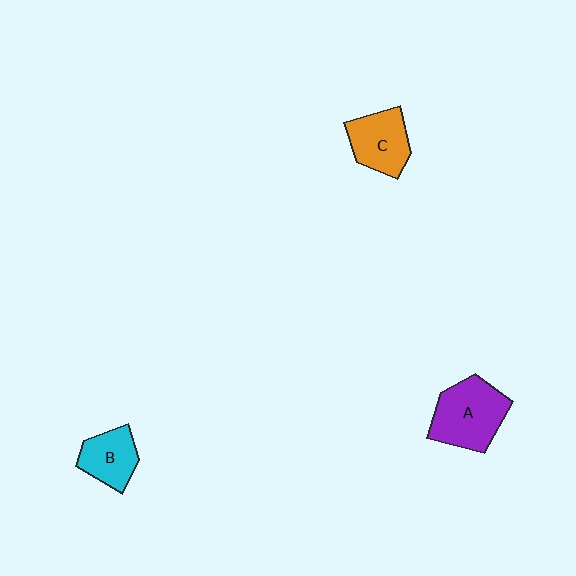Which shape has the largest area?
Shape A (purple).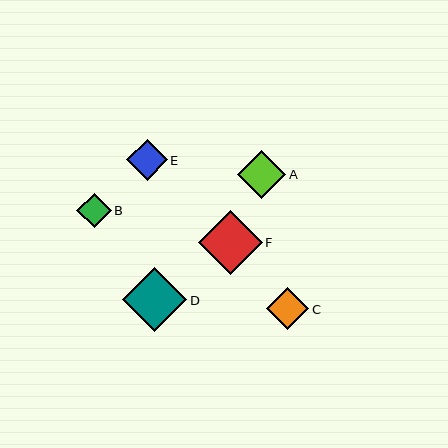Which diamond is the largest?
Diamond F is the largest with a size of approximately 64 pixels.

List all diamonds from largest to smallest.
From largest to smallest: F, D, A, C, E, B.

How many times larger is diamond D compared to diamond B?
Diamond D is approximately 1.9 times the size of diamond B.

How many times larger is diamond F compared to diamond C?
Diamond F is approximately 1.5 times the size of diamond C.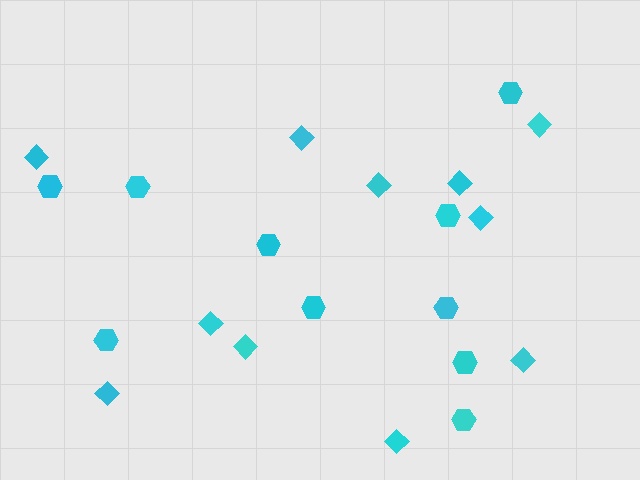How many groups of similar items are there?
There are 2 groups: one group of diamonds (11) and one group of hexagons (10).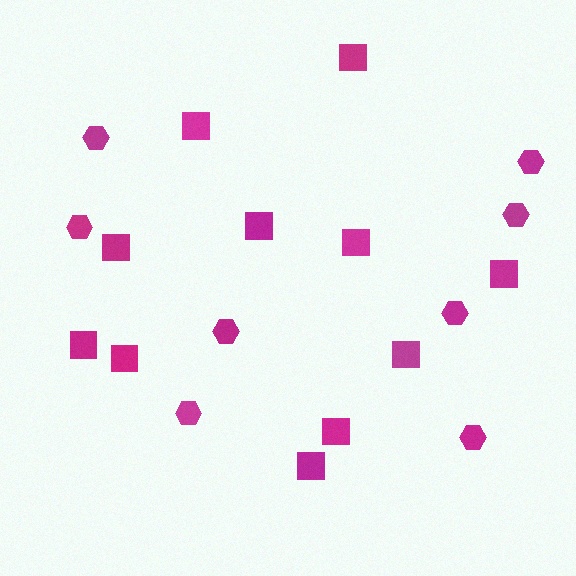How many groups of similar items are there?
There are 2 groups: one group of squares (11) and one group of hexagons (8).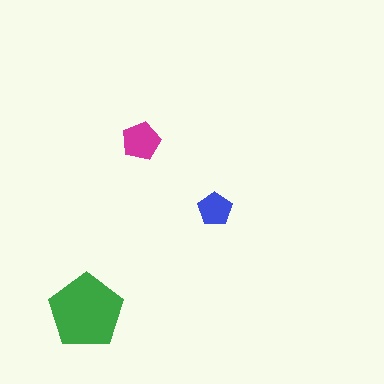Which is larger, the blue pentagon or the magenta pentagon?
The magenta one.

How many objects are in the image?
There are 3 objects in the image.